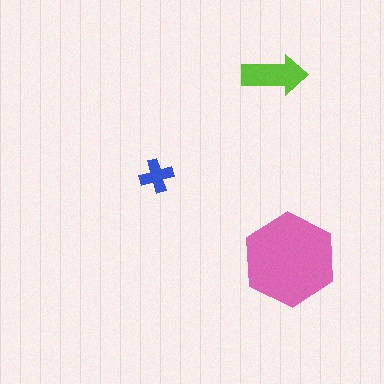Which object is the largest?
The pink hexagon.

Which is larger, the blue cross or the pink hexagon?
The pink hexagon.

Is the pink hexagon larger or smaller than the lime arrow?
Larger.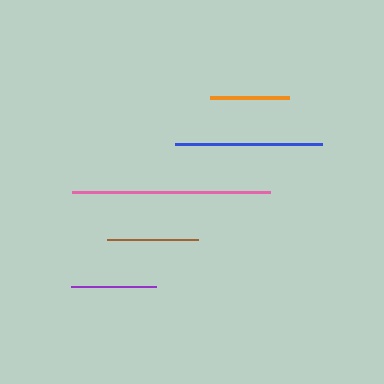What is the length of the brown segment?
The brown segment is approximately 91 pixels long.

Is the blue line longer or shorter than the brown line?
The blue line is longer than the brown line.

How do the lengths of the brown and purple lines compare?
The brown and purple lines are approximately the same length.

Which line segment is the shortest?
The orange line is the shortest at approximately 79 pixels.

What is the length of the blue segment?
The blue segment is approximately 148 pixels long.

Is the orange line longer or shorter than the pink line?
The pink line is longer than the orange line.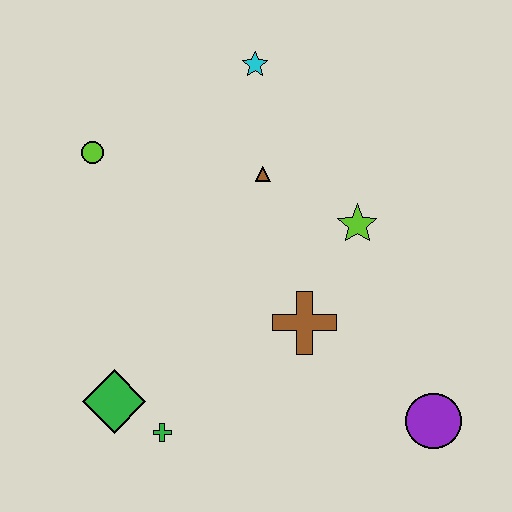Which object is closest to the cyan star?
The brown triangle is closest to the cyan star.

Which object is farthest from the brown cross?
The lime circle is farthest from the brown cross.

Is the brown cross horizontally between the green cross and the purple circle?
Yes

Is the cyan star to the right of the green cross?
Yes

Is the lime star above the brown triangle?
No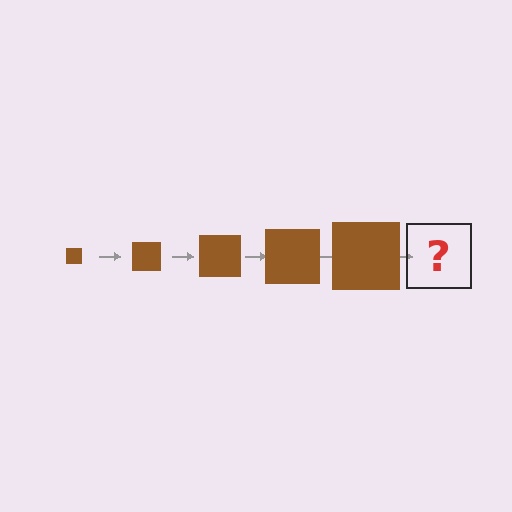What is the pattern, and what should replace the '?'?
The pattern is that the square gets progressively larger each step. The '?' should be a brown square, larger than the previous one.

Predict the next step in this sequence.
The next step is a brown square, larger than the previous one.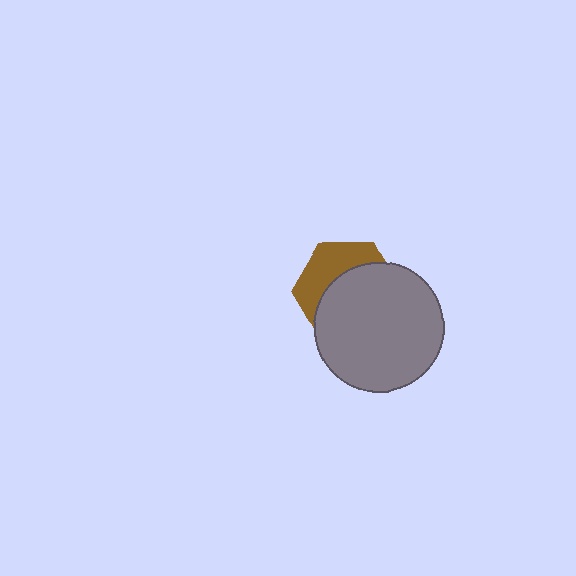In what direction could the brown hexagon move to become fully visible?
The brown hexagon could move toward the upper-left. That would shift it out from behind the gray circle entirely.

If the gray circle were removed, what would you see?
You would see the complete brown hexagon.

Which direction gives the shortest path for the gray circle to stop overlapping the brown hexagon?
Moving toward the lower-right gives the shortest separation.